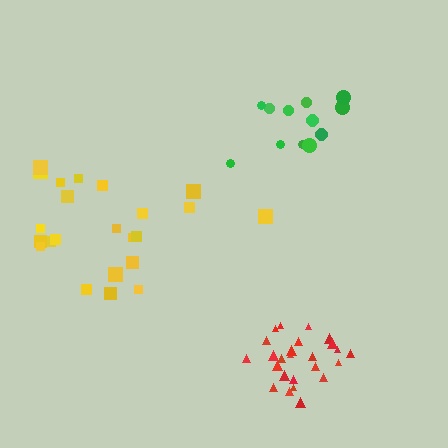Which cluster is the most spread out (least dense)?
Yellow.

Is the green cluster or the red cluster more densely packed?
Red.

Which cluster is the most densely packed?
Red.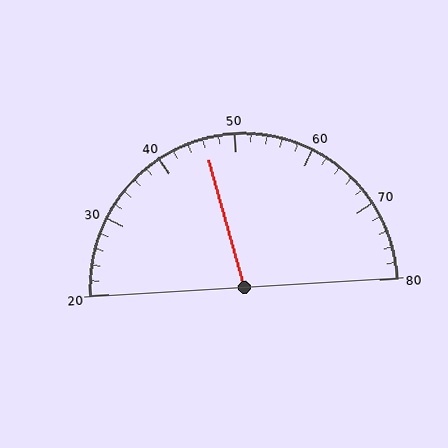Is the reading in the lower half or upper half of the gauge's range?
The reading is in the lower half of the range (20 to 80).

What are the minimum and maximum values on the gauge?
The gauge ranges from 20 to 80.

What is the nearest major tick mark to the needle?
The nearest major tick mark is 50.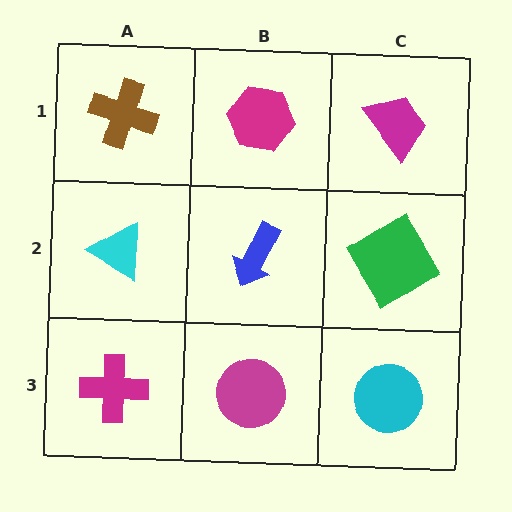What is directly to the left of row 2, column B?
A cyan triangle.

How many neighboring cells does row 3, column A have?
2.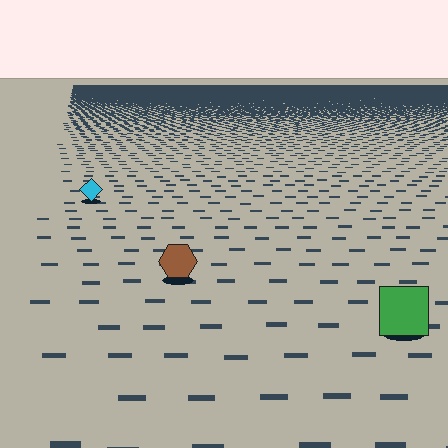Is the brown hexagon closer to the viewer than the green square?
No. The green square is closer — you can tell from the texture gradient: the ground texture is coarser near it.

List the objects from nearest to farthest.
From nearest to farthest: the green square, the brown hexagon, the cyan diamond.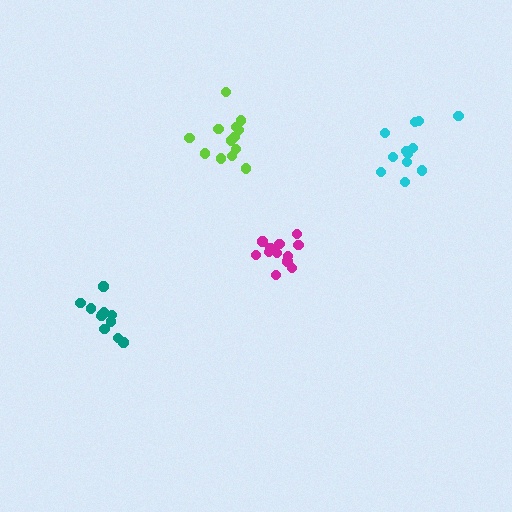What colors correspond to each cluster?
The clusters are colored: magenta, cyan, lime, teal.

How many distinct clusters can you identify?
There are 4 distinct clusters.